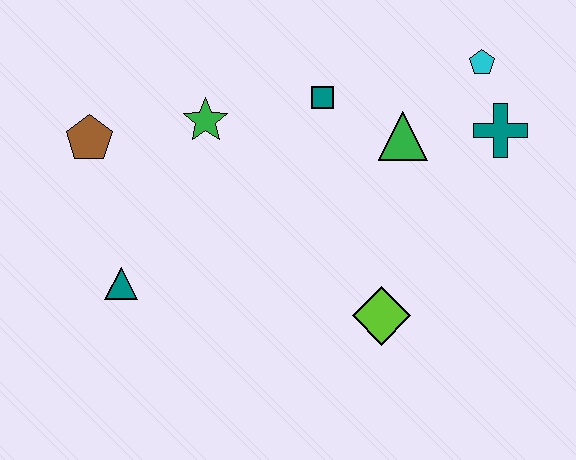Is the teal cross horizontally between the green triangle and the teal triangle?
No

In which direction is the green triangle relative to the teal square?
The green triangle is to the right of the teal square.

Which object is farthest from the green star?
The teal cross is farthest from the green star.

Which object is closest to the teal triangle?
The brown pentagon is closest to the teal triangle.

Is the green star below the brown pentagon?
No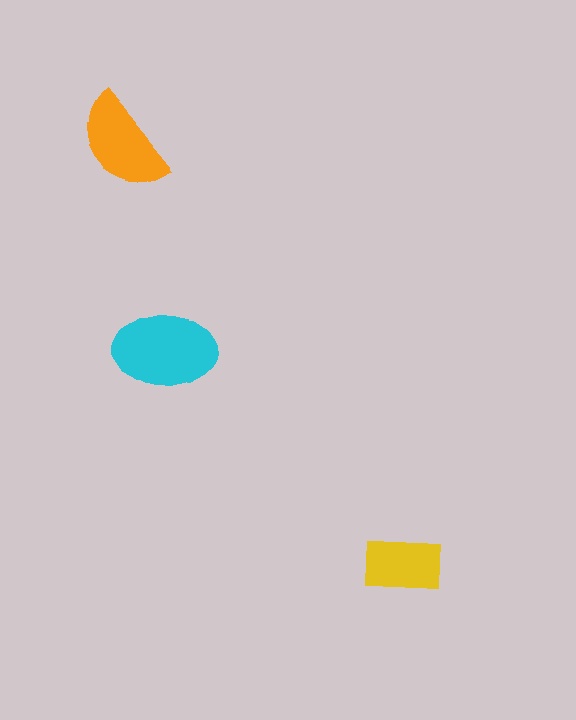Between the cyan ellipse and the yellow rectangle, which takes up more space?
The cyan ellipse.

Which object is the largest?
The cyan ellipse.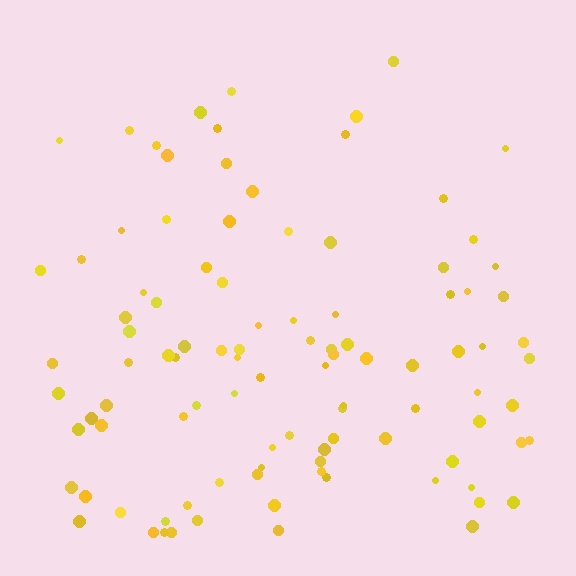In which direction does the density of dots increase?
From top to bottom, with the bottom side densest.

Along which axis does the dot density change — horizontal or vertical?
Vertical.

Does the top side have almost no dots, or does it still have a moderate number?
Still a moderate number, just noticeably fewer than the bottom.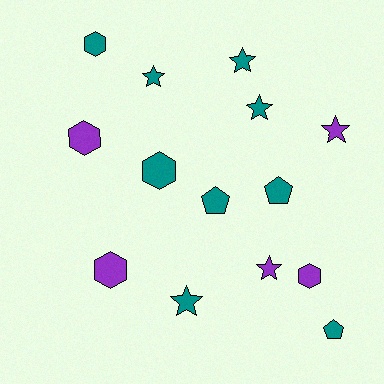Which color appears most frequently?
Teal, with 9 objects.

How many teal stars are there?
There are 4 teal stars.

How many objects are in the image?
There are 14 objects.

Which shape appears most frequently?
Star, with 6 objects.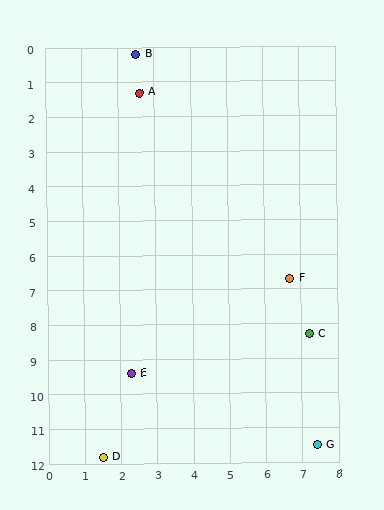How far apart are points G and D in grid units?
Points G and D are about 5.9 grid units apart.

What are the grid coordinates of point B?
Point B is at approximately (2.5, 0.2).